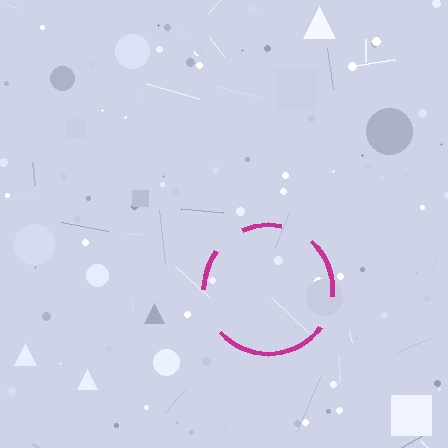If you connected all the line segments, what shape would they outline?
They would outline a circle.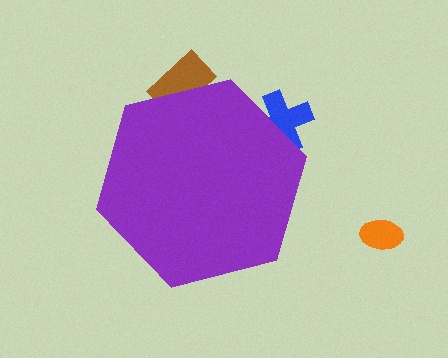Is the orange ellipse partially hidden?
No, the orange ellipse is fully visible.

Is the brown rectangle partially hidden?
Yes, the brown rectangle is partially hidden behind the purple hexagon.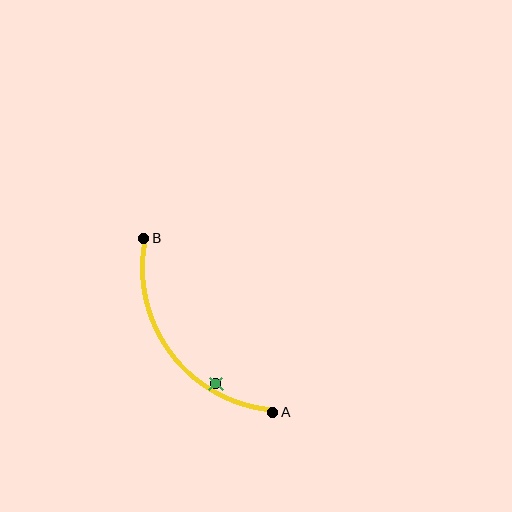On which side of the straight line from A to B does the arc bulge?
The arc bulges below and to the left of the straight line connecting A and B.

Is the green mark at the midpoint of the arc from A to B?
No — the green mark does not lie on the arc at all. It sits slightly inside the curve.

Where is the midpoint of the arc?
The arc midpoint is the point on the curve farthest from the straight line joining A and B. It sits below and to the left of that line.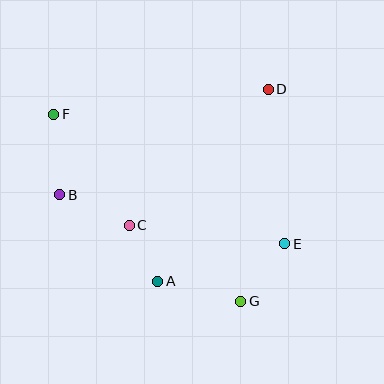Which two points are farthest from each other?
Points E and F are farthest from each other.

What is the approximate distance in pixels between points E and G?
The distance between E and G is approximately 73 pixels.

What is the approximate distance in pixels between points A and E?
The distance between A and E is approximately 133 pixels.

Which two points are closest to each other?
Points A and C are closest to each other.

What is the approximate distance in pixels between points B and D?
The distance between B and D is approximately 234 pixels.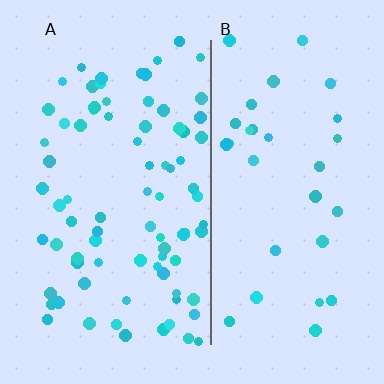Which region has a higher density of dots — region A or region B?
A (the left).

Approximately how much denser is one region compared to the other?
Approximately 2.5× — region A over region B.